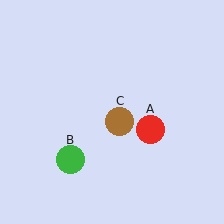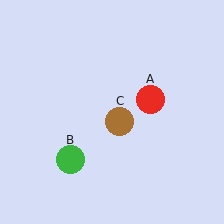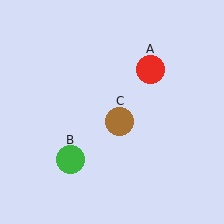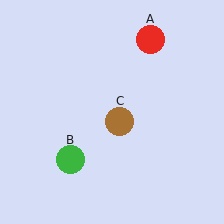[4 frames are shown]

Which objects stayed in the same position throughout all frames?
Green circle (object B) and brown circle (object C) remained stationary.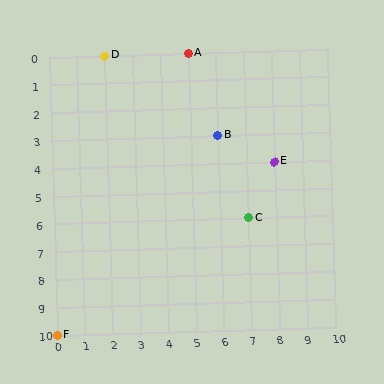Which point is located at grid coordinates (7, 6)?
Point C is at (7, 6).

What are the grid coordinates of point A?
Point A is at grid coordinates (5, 0).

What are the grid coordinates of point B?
Point B is at grid coordinates (6, 3).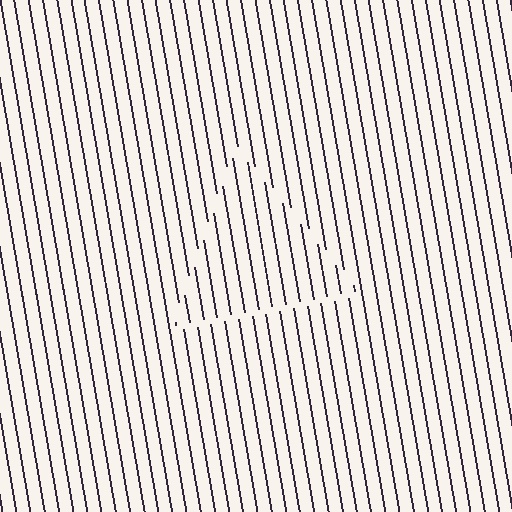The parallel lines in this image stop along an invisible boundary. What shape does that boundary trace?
An illusory triangle. The interior of the shape contains the same grating, shifted by half a period — the contour is defined by the phase discontinuity where line-ends from the inner and outer gratings abut.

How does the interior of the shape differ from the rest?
The interior of the shape contains the same grating, shifted by half a period — the contour is defined by the phase discontinuity where line-ends from the inner and outer gratings abut.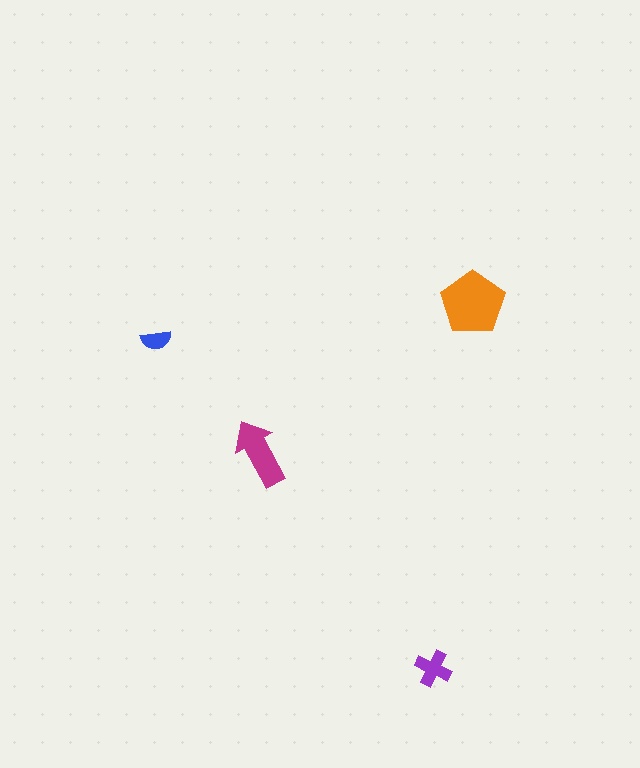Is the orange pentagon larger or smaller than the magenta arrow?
Larger.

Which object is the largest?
The orange pentagon.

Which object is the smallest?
The blue semicircle.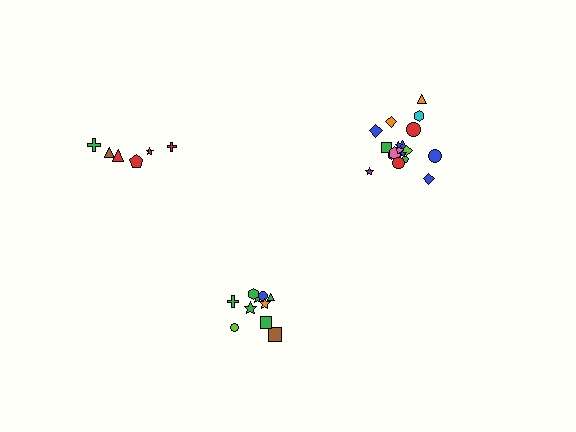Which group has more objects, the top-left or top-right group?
The top-right group.